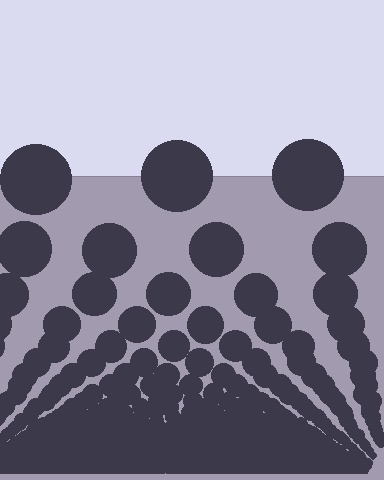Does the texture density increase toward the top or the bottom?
Density increases toward the bottom.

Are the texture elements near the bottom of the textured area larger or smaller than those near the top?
Smaller. The gradient is inverted — elements near the bottom are smaller and denser.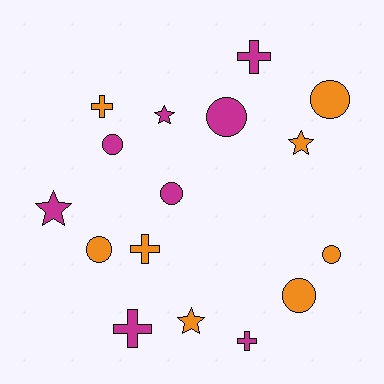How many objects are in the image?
There are 16 objects.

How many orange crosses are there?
There are 2 orange crosses.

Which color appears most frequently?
Orange, with 8 objects.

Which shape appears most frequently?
Circle, with 7 objects.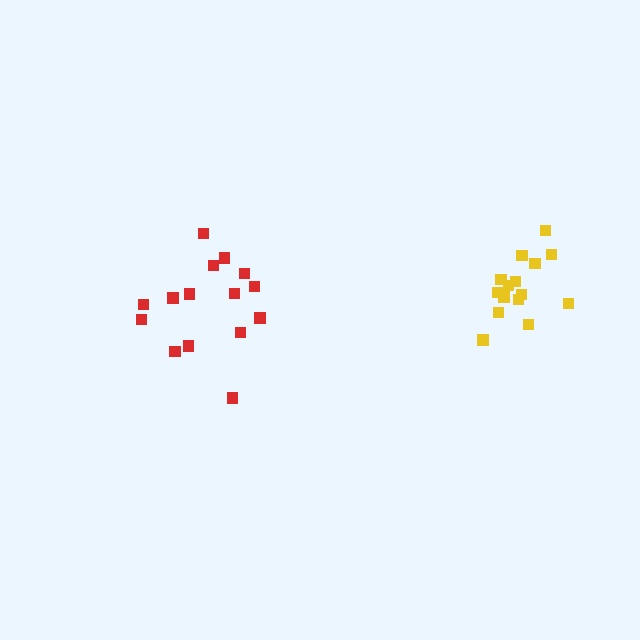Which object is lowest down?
The red cluster is bottommost.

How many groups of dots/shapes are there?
There are 2 groups.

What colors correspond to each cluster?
The clusters are colored: red, yellow.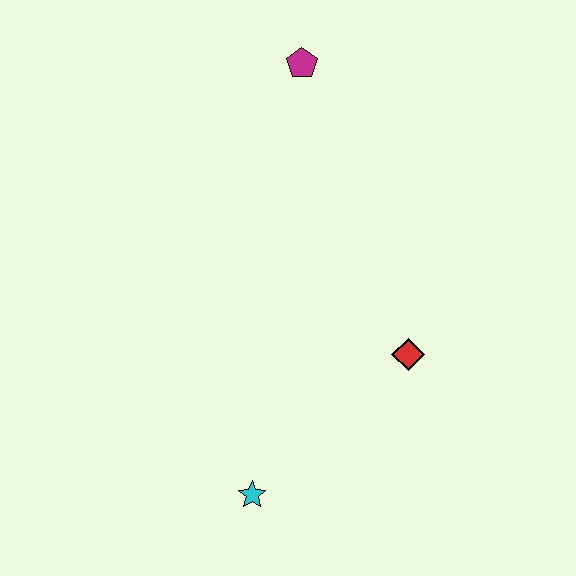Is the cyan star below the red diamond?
Yes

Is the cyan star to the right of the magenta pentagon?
No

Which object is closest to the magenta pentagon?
The red diamond is closest to the magenta pentagon.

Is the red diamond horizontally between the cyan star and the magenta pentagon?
No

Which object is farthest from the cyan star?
The magenta pentagon is farthest from the cyan star.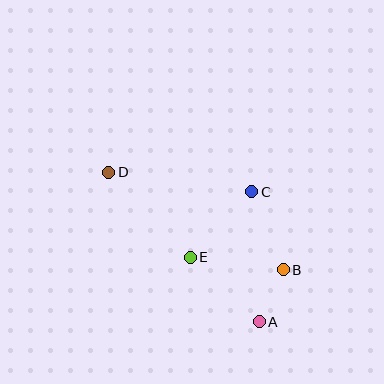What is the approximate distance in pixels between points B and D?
The distance between B and D is approximately 200 pixels.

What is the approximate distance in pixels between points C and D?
The distance between C and D is approximately 144 pixels.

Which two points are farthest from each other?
Points A and D are farthest from each other.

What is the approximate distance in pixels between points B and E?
The distance between B and E is approximately 94 pixels.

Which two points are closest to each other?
Points A and B are closest to each other.